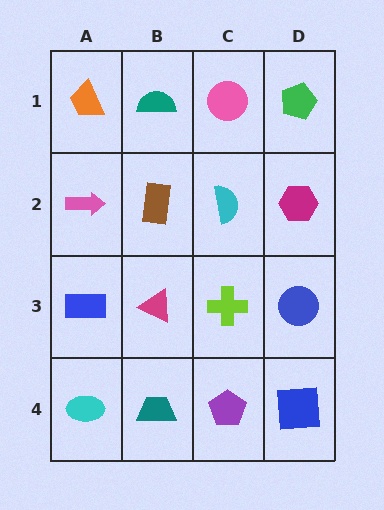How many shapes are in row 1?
4 shapes.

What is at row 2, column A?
A pink arrow.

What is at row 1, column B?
A teal semicircle.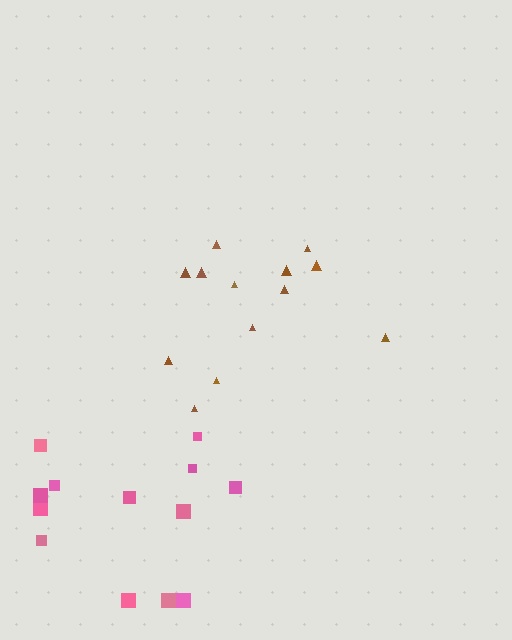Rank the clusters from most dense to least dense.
pink, brown.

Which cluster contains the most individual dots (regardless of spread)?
Pink (13).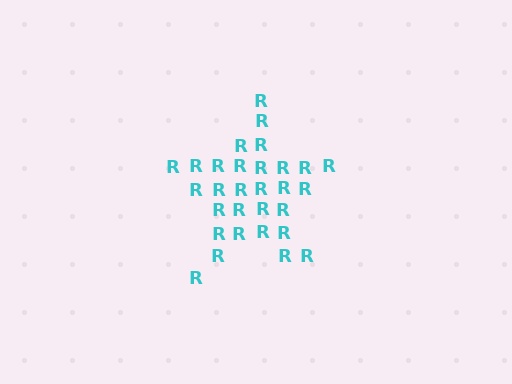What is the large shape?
The large shape is a star.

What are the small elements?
The small elements are letter R's.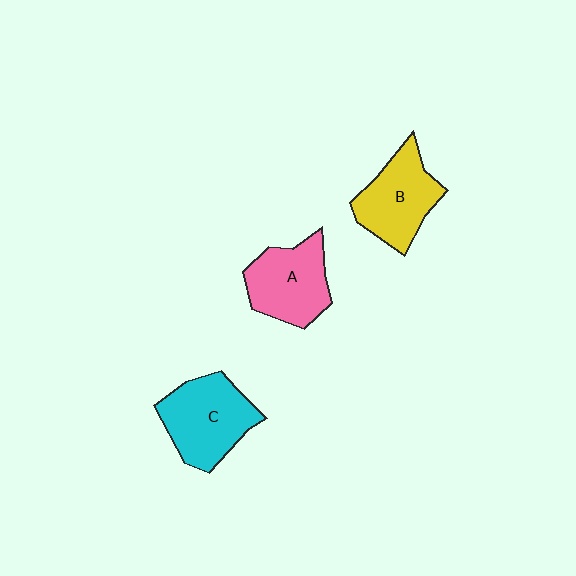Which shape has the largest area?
Shape C (cyan).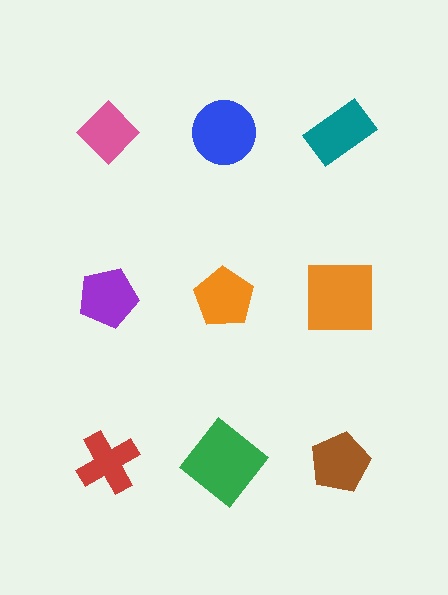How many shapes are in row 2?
3 shapes.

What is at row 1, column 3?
A teal rectangle.